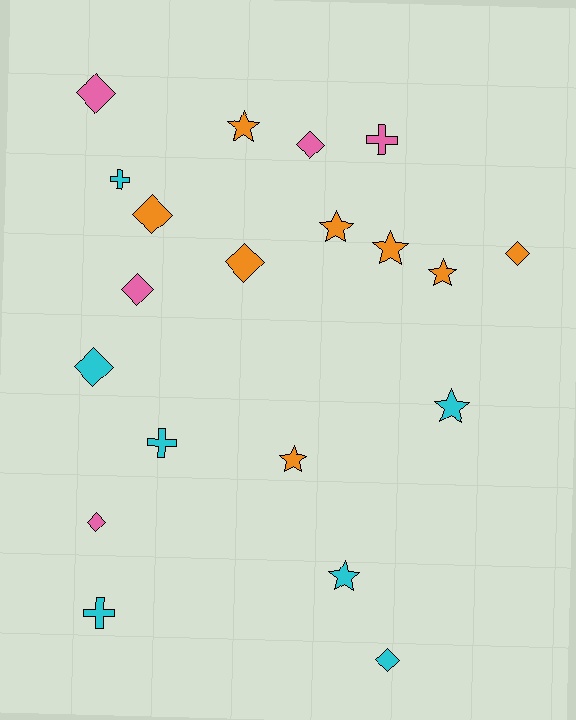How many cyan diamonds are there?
There are 2 cyan diamonds.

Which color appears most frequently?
Orange, with 8 objects.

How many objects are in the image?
There are 20 objects.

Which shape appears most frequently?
Diamond, with 9 objects.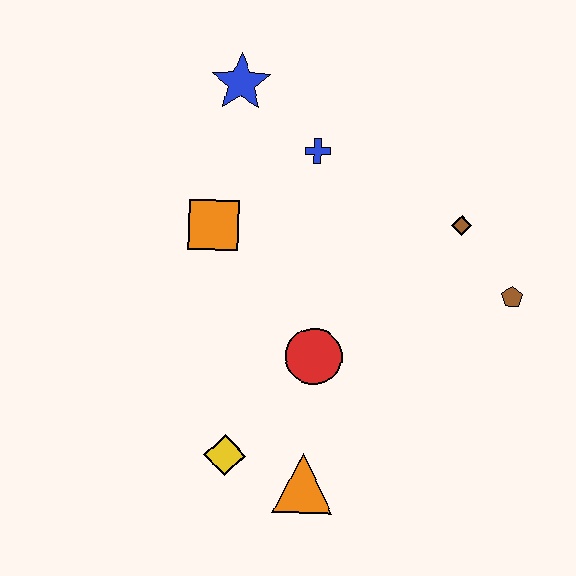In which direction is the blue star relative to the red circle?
The blue star is above the red circle.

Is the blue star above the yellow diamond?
Yes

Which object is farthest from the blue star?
The orange triangle is farthest from the blue star.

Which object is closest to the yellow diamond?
The orange triangle is closest to the yellow diamond.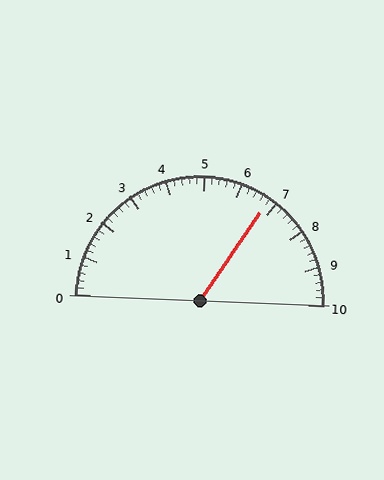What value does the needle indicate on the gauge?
The needle indicates approximately 6.8.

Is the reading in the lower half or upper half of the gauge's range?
The reading is in the upper half of the range (0 to 10).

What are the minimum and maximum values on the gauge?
The gauge ranges from 0 to 10.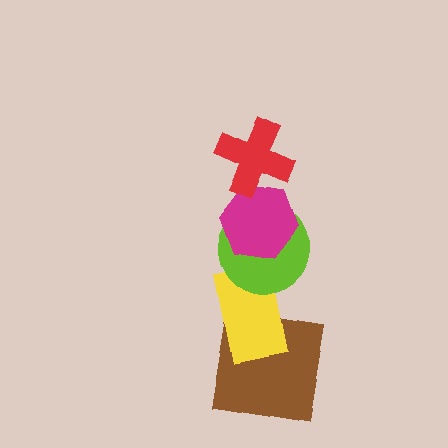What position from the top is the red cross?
The red cross is 1st from the top.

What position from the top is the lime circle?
The lime circle is 3rd from the top.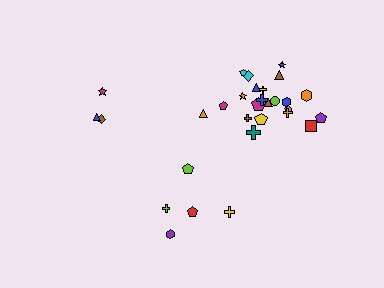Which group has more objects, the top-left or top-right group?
The top-right group.